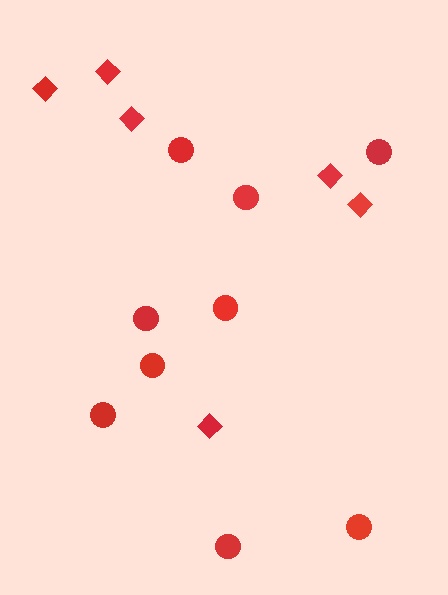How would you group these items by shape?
There are 2 groups: one group of circles (9) and one group of diamonds (6).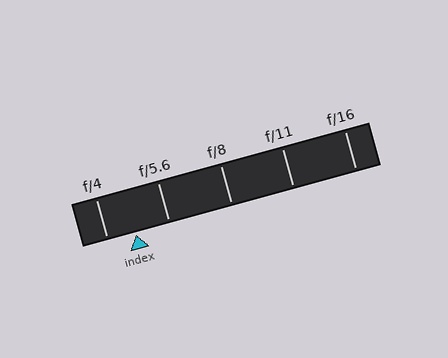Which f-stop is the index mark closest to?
The index mark is closest to f/4.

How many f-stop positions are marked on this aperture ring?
There are 5 f-stop positions marked.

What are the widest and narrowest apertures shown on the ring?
The widest aperture shown is f/4 and the narrowest is f/16.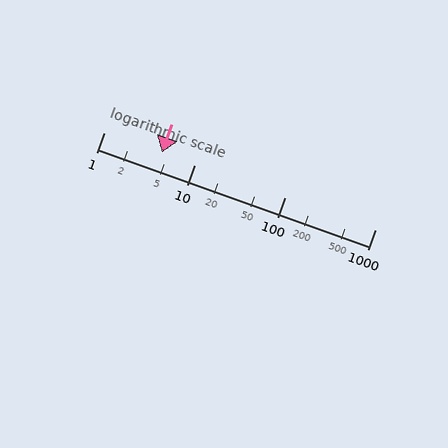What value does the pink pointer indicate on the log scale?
The pointer indicates approximately 4.4.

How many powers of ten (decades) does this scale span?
The scale spans 3 decades, from 1 to 1000.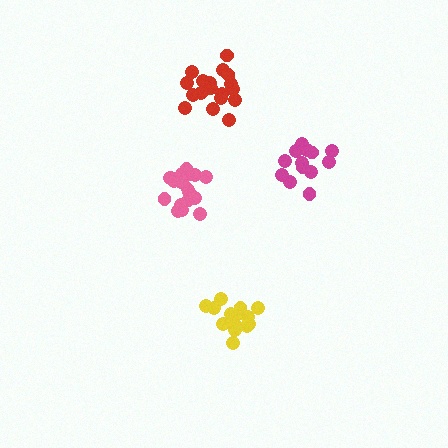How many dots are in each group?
Group 1: 14 dots, Group 2: 13 dots, Group 3: 19 dots, Group 4: 19 dots (65 total).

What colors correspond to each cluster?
The clusters are colored: yellow, magenta, red, pink.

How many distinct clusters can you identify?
There are 4 distinct clusters.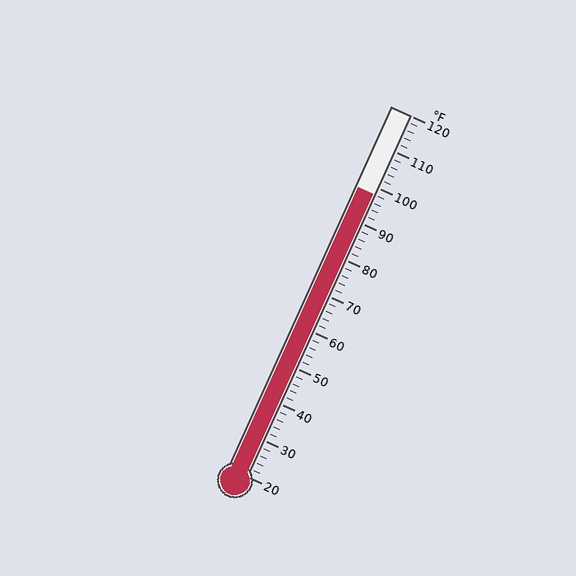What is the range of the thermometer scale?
The thermometer scale ranges from 20°F to 120°F.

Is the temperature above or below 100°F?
The temperature is below 100°F.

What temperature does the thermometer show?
The thermometer shows approximately 98°F.